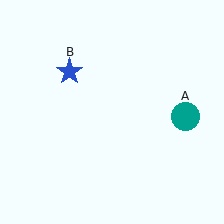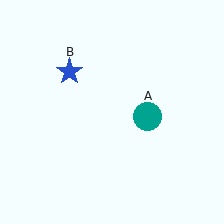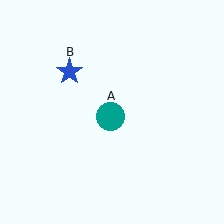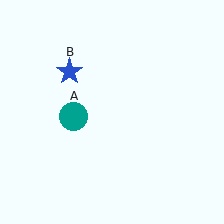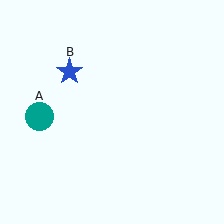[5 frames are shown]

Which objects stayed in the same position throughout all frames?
Blue star (object B) remained stationary.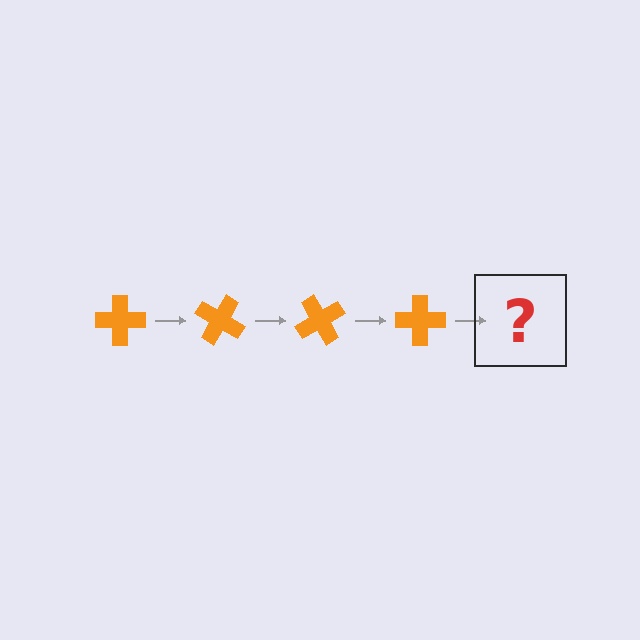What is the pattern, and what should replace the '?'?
The pattern is that the cross rotates 30 degrees each step. The '?' should be an orange cross rotated 120 degrees.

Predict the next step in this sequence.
The next step is an orange cross rotated 120 degrees.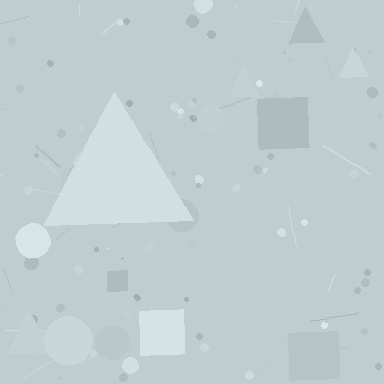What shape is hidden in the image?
A triangle is hidden in the image.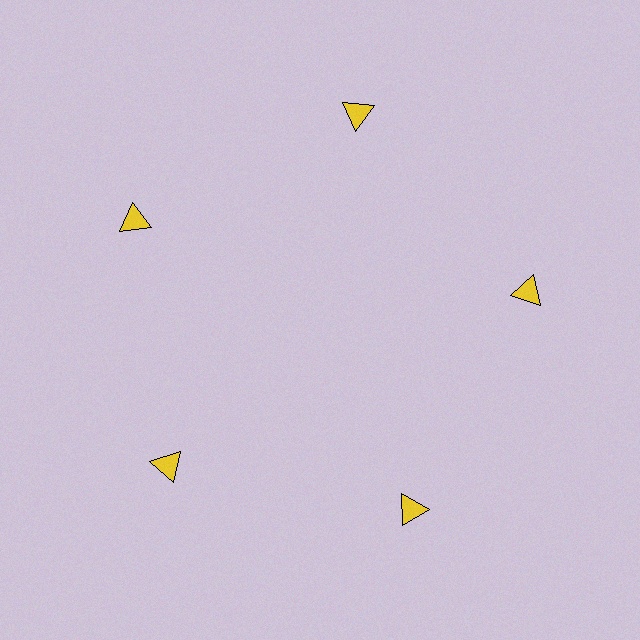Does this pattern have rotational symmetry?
Yes, this pattern has 5-fold rotational symmetry. It looks the same after rotating 72 degrees around the center.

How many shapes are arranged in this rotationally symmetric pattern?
There are 5 shapes, arranged in 5 groups of 1.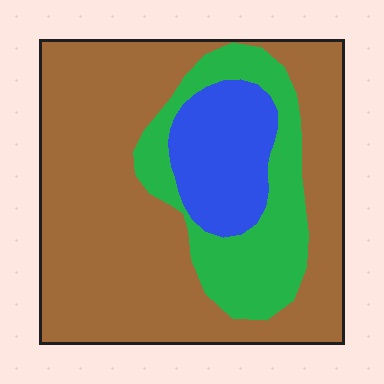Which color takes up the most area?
Brown, at roughly 65%.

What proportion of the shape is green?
Green takes up between a sixth and a third of the shape.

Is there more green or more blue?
Green.